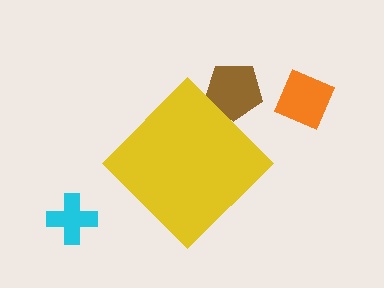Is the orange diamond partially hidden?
No, the orange diamond is fully visible.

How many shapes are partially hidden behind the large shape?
1 shape is partially hidden.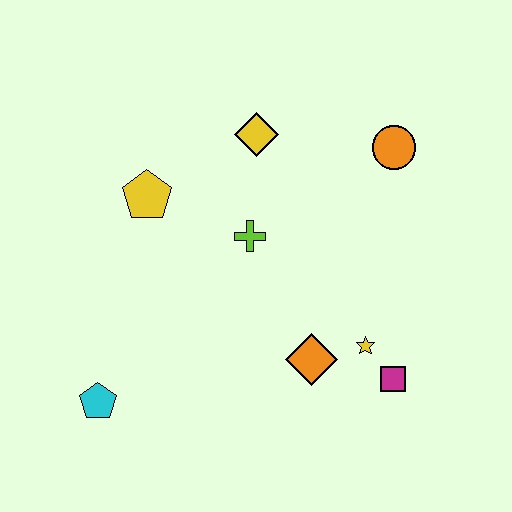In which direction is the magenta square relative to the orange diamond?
The magenta square is to the right of the orange diamond.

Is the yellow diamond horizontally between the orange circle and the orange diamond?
No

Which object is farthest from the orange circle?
The cyan pentagon is farthest from the orange circle.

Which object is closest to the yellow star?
The magenta square is closest to the yellow star.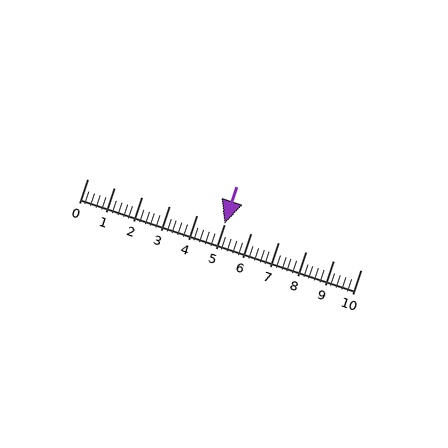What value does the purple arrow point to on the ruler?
The purple arrow points to approximately 5.0.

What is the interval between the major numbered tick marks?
The major tick marks are spaced 1 units apart.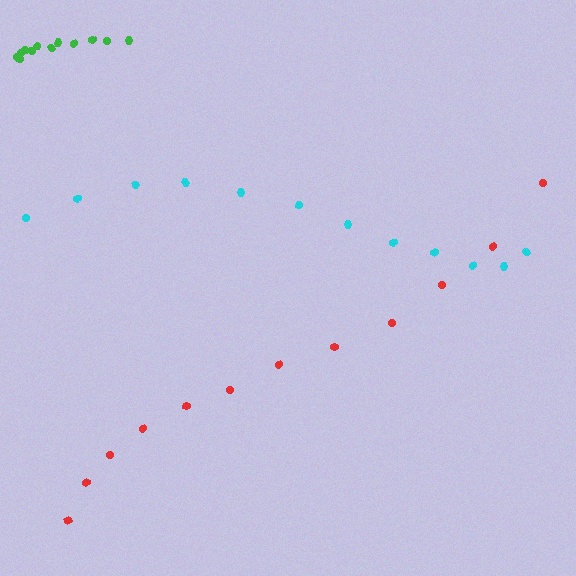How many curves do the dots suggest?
There are 3 distinct paths.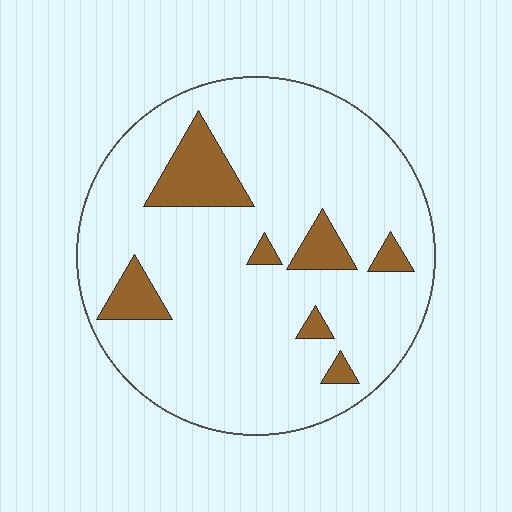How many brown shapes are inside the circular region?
7.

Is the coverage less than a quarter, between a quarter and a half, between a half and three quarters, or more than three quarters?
Less than a quarter.